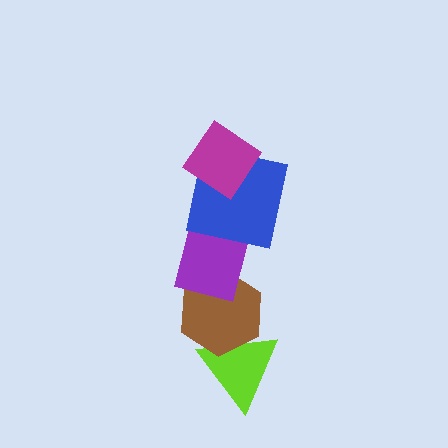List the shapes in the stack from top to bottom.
From top to bottom: the magenta diamond, the blue square, the purple square, the brown hexagon, the lime triangle.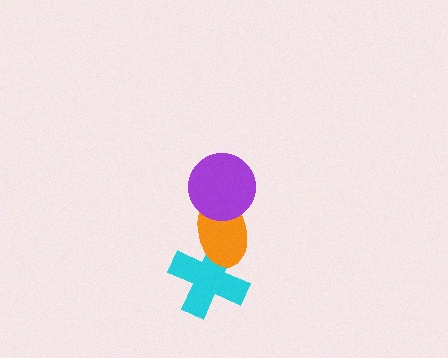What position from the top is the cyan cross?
The cyan cross is 3rd from the top.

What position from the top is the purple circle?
The purple circle is 1st from the top.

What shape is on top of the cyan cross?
The orange ellipse is on top of the cyan cross.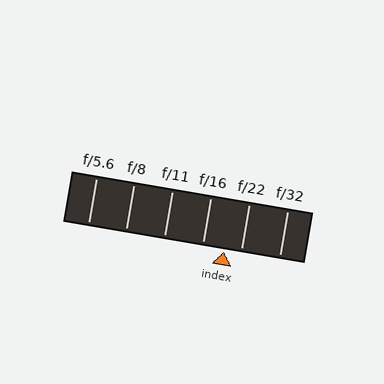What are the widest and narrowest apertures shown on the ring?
The widest aperture shown is f/5.6 and the narrowest is f/32.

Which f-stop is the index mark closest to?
The index mark is closest to f/22.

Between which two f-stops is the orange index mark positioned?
The index mark is between f/16 and f/22.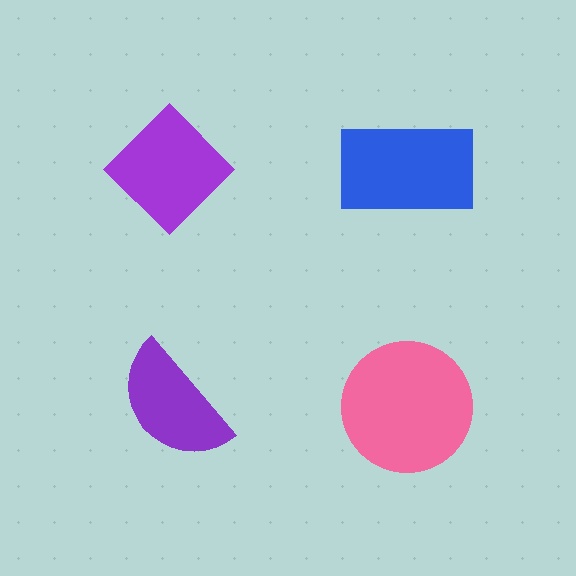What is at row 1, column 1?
A purple diamond.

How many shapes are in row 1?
2 shapes.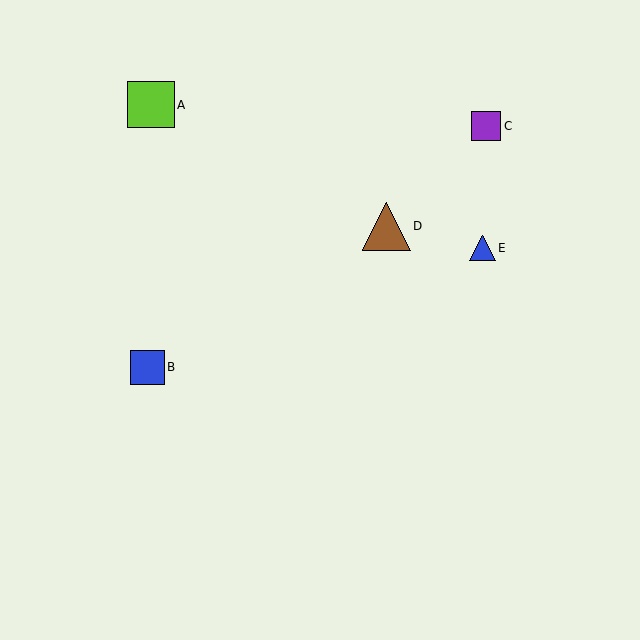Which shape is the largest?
The brown triangle (labeled D) is the largest.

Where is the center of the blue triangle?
The center of the blue triangle is at (482, 248).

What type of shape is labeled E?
Shape E is a blue triangle.